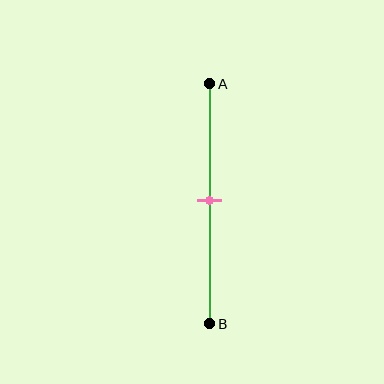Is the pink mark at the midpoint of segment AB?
Yes, the mark is approximately at the midpoint.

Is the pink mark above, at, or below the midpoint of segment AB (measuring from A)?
The pink mark is approximately at the midpoint of segment AB.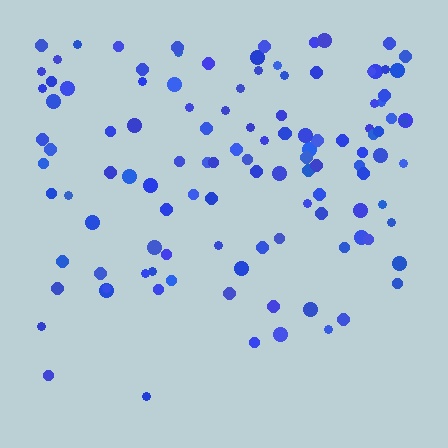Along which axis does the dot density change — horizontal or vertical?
Vertical.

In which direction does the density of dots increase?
From bottom to top, with the top side densest.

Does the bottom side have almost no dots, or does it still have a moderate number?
Still a moderate number, just noticeably fewer than the top.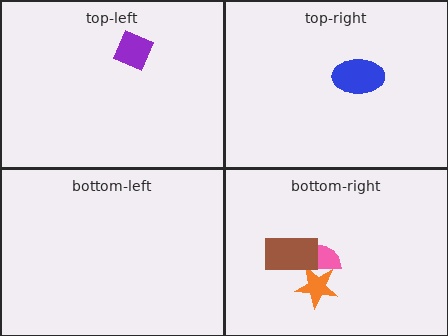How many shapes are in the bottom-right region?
3.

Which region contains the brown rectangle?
The bottom-right region.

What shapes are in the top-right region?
The blue ellipse.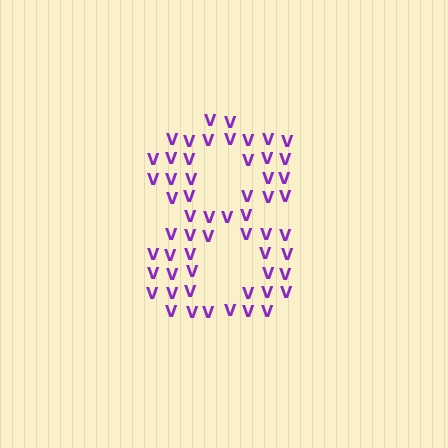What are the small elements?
The small elements are letter V's.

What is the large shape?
The large shape is the digit 8.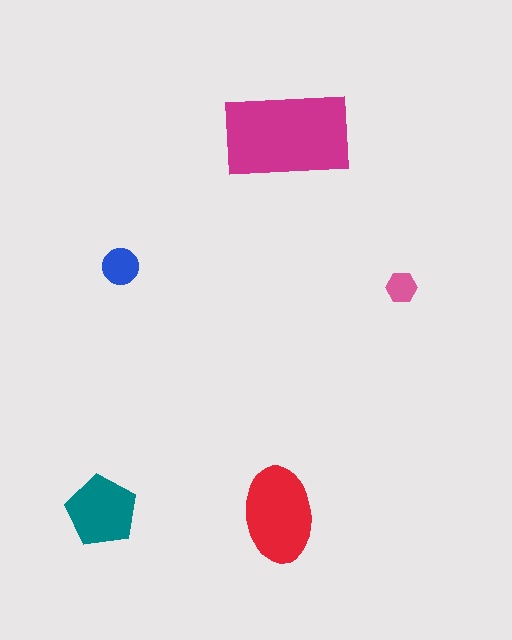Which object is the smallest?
The pink hexagon.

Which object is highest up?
The magenta rectangle is topmost.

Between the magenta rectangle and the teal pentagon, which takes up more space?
The magenta rectangle.